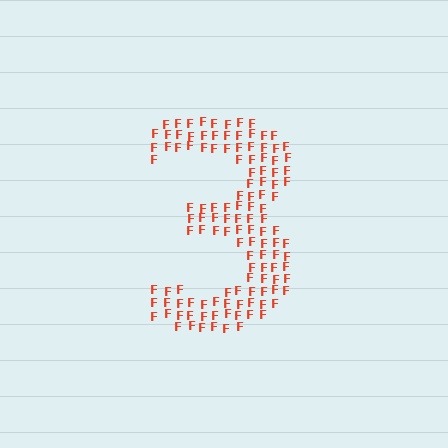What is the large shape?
The large shape is the digit 3.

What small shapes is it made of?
It is made of small letter F's.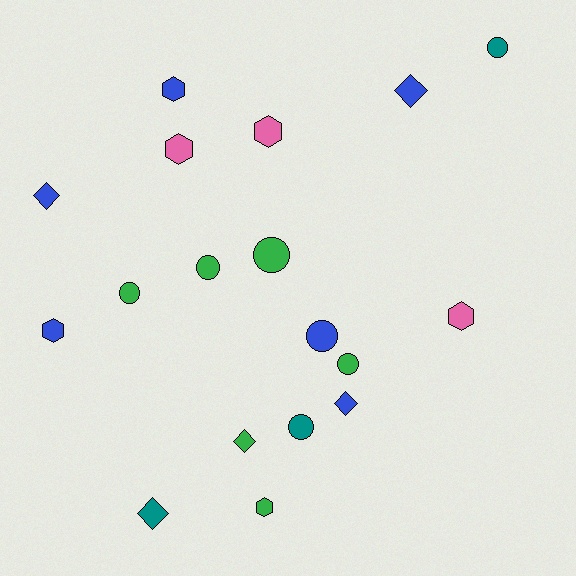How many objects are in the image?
There are 18 objects.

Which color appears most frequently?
Green, with 6 objects.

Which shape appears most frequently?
Circle, with 7 objects.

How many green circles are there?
There are 4 green circles.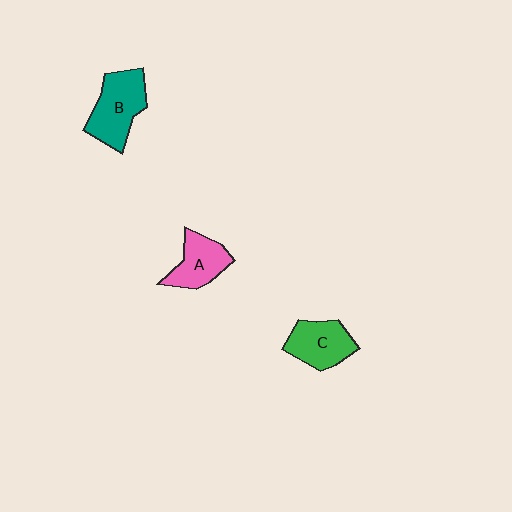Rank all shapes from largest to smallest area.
From largest to smallest: B (teal), C (green), A (pink).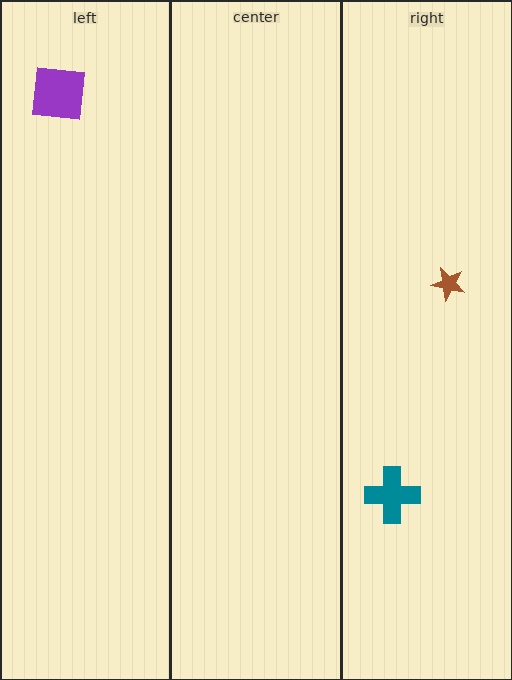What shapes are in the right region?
The brown star, the teal cross.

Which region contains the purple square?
The left region.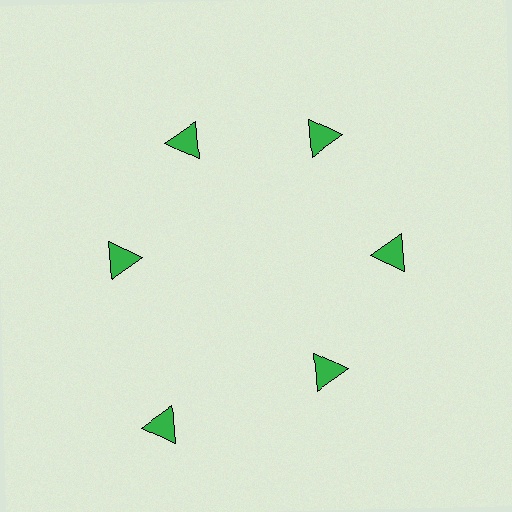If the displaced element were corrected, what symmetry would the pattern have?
It would have 6-fold rotational symmetry — the pattern would map onto itself every 60 degrees.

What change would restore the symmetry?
The symmetry would be restored by moving it inward, back onto the ring so that all 6 triangles sit at equal angles and equal distance from the center.